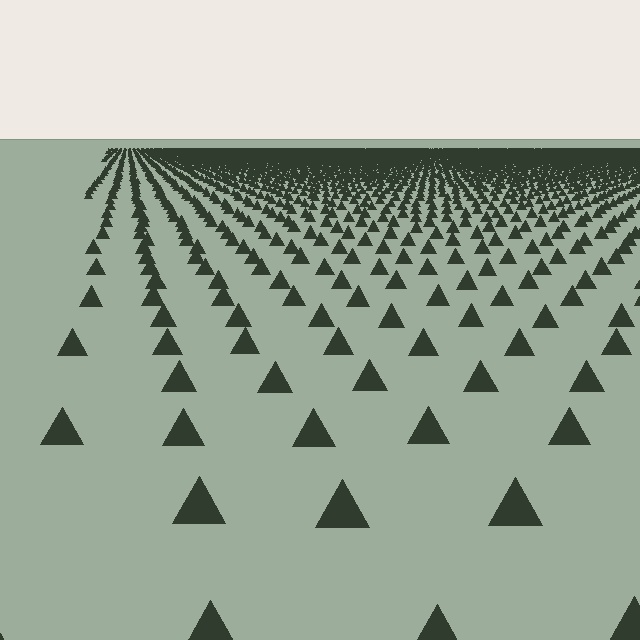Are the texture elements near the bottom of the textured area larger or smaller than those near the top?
Larger. Near the bottom, elements are closer to the viewer and appear at a bigger on-screen size.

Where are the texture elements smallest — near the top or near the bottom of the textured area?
Near the top.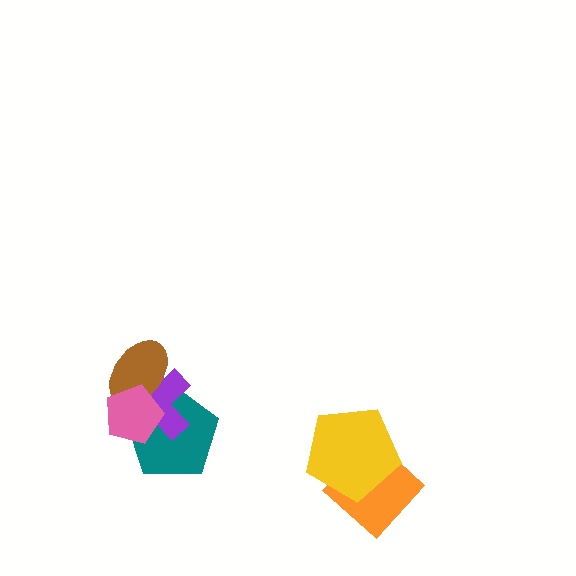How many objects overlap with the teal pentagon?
3 objects overlap with the teal pentagon.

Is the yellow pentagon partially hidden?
No, no other shape covers it.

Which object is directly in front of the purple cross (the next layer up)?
The brown ellipse is directly in front of the purple cross.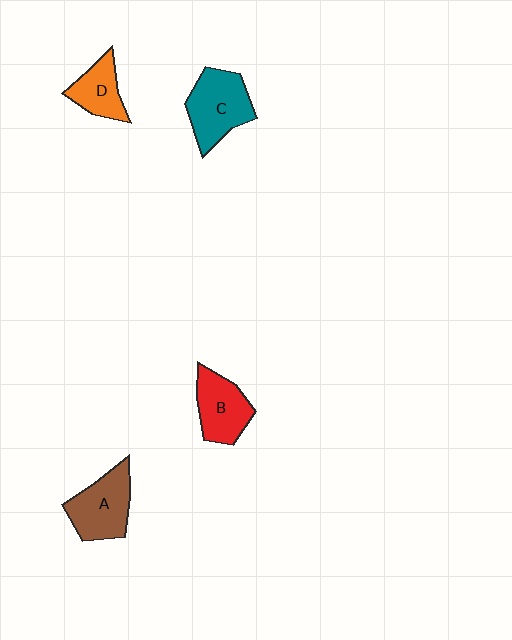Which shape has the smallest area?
Shape D (orange).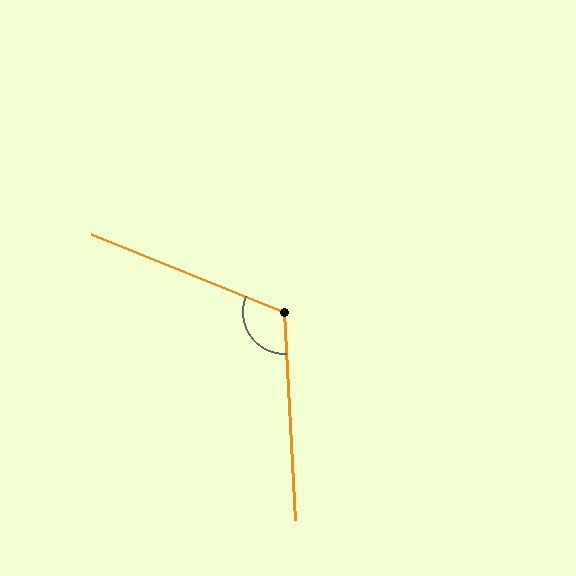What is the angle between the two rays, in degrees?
Approximately 115 degrees.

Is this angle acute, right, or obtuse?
It is obtuse.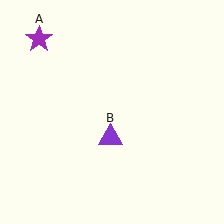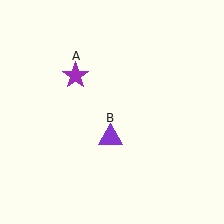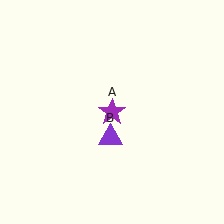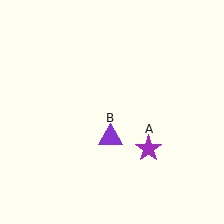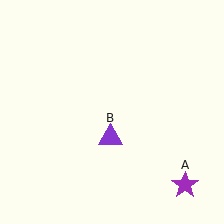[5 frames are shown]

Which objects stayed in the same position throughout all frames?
Purple triangle (object B) remained stationary.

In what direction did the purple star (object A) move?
The purple star (object A) moved down and to the right.